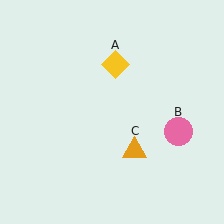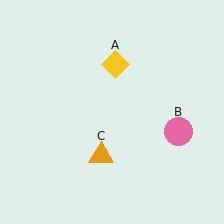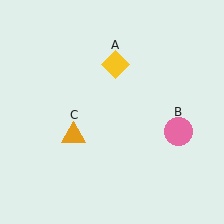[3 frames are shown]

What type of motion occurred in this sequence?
The orange triangle (object C) rotated clockwise around the center of the scene.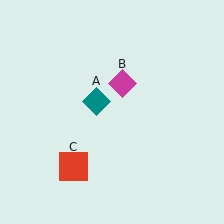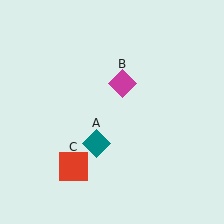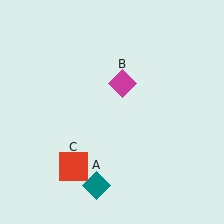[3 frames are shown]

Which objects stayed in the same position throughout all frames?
Magenta diamond (object B) and red square (object C) remained stationary.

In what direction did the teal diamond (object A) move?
The teal diamond (object A) moved down.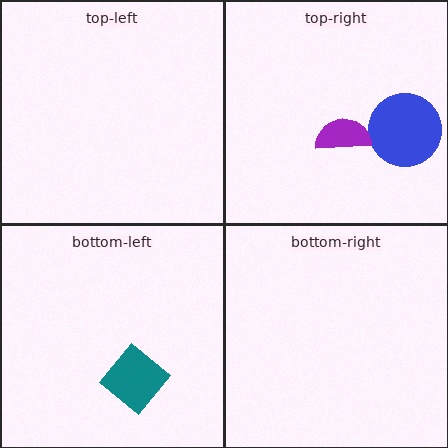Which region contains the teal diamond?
The bottom-left region.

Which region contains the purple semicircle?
The top-right region.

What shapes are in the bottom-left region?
The teal diamond.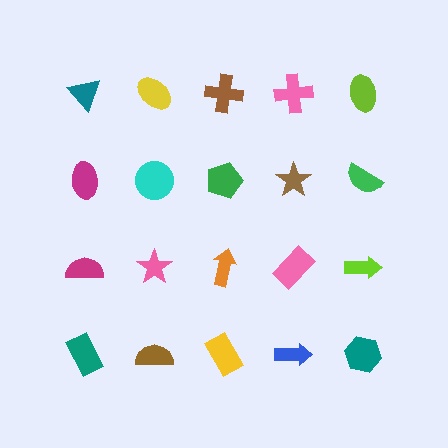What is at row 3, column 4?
A pink rectangle.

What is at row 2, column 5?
A green semicircle.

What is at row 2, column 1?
A magenta ellipse.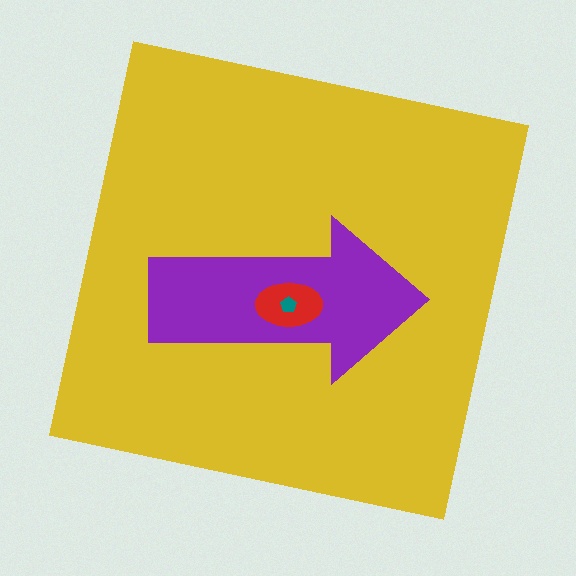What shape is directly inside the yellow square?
The purple arrow.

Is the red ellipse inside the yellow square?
Yes.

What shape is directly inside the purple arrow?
The red ellipse.